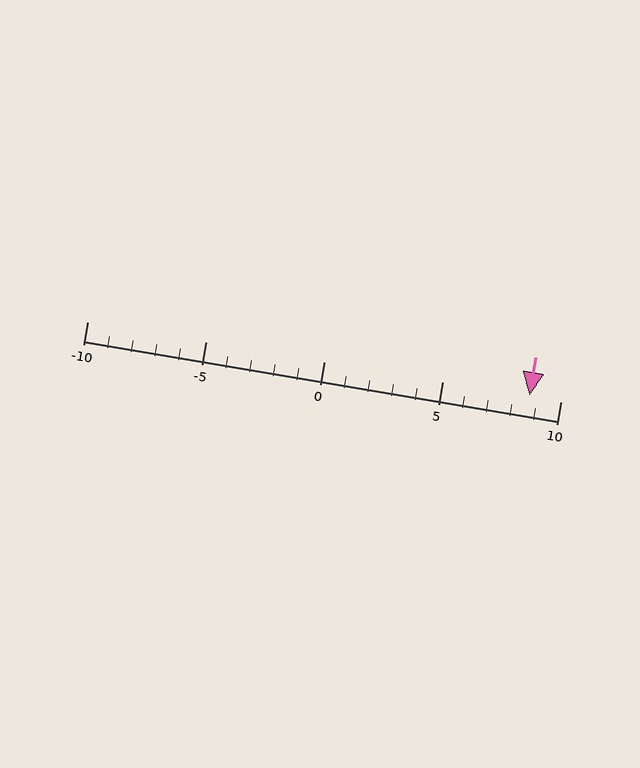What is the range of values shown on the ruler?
The ruler shows values from -10 to 10.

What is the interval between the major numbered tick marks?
The major tick marks are spaced 5 units apart.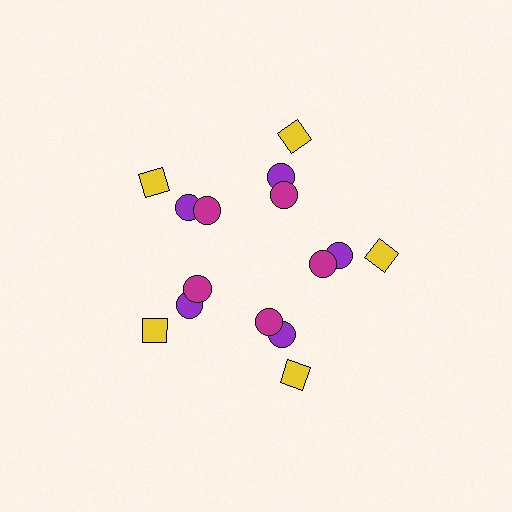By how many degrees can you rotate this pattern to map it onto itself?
The pattern maps onto itself every 72 degrees of rotation.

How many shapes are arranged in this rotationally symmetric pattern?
There are 15 shapes, arranged in 5 groups of 3.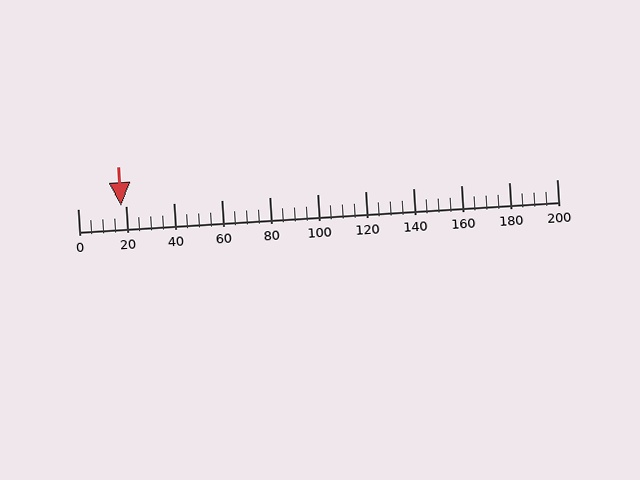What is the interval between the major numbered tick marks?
The major tick marks are spaced 20 units apart.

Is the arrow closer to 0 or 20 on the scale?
The arrow is closer to 20.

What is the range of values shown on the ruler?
The ruler shows values from 0 to 200.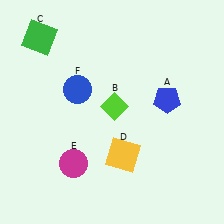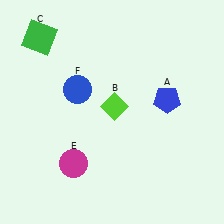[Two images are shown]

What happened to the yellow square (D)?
The yellow square (D) was removed in Image 2. It was in the bottom-right area of Image 1.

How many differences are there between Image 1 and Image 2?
There is 1 difference between the two images.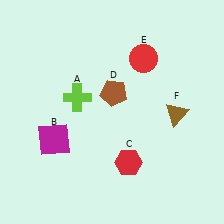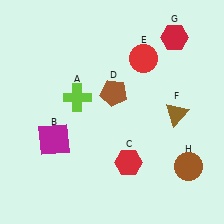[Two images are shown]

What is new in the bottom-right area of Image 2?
A brown circle (H) was added in the bottom-right area of Image 2.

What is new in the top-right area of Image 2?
A red hexagon (G) was added in the top-right area of Image 2.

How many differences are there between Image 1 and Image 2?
There are 2 differences between the two images.